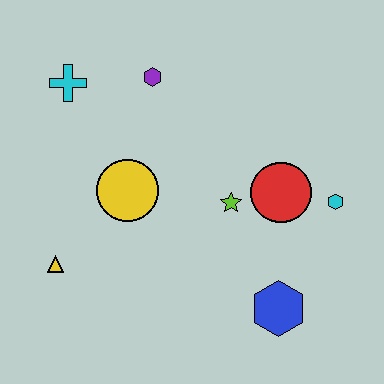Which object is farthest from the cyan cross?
The blue hexagon is farthest from the cyan cross.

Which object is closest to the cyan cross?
The purple hexagon is closest to the cyan cross.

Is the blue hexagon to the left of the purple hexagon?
No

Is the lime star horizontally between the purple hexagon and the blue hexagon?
Yes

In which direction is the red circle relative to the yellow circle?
The red circle is to the right of the yellow circle.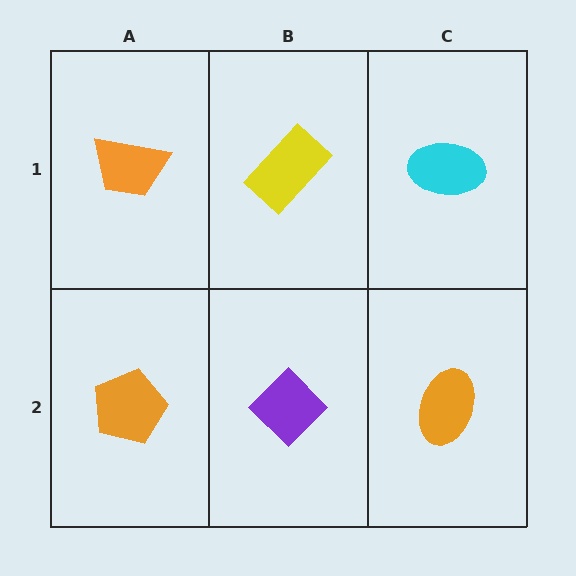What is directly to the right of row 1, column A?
A yellow rectangle.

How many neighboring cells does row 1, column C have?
2.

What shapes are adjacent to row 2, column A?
An orange trapezoid (row 1, column A), a purple diamond (row 2, column B).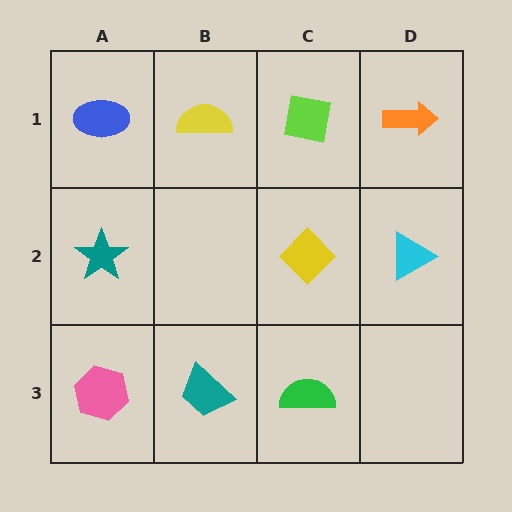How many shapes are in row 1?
4 shapes.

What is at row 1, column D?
An orange arrow.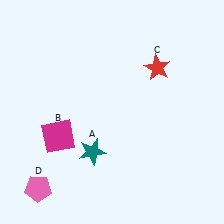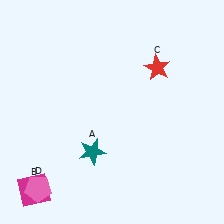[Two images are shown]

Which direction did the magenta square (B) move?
The magenta square (B) moved down.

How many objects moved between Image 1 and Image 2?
1 object moved between the two images.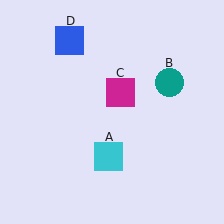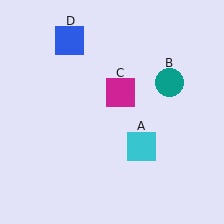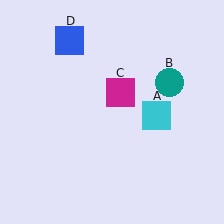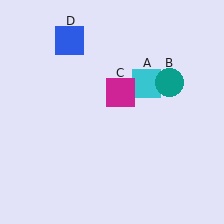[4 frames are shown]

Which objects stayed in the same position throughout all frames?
Teal circle (object B) and magenta square (object C) and blue square (object D) remained stationary.